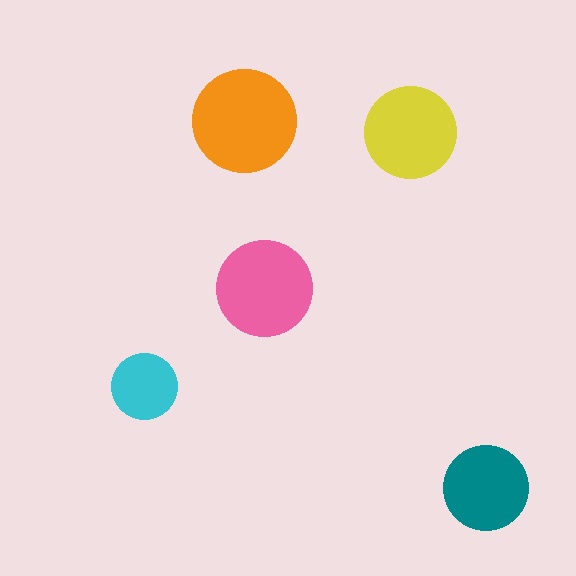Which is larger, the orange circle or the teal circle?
The orange one.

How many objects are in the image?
There are 5 objects in the image.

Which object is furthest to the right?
The teal circle is rightmost.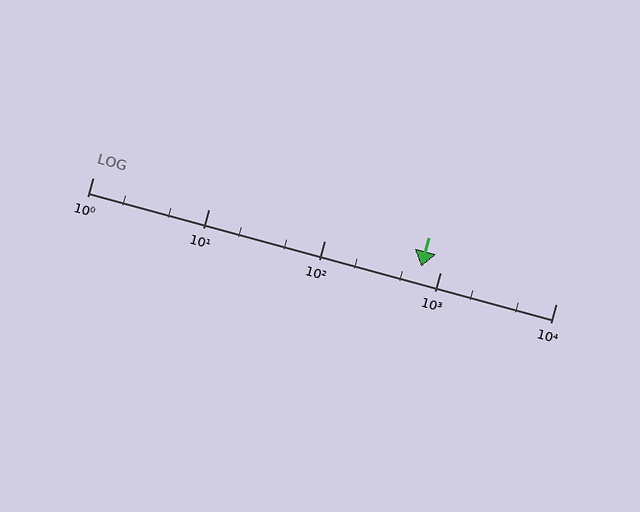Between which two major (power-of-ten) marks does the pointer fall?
The pointer is between 100 and 1000.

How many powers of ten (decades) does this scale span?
The scale spans 4 decades, from 1 to 10000.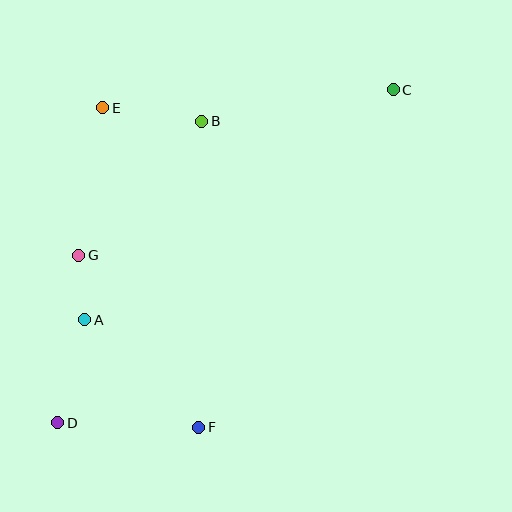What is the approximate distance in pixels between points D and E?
The distance between D and E is approximately 318 pixels.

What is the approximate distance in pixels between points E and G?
The distance between E and G is approximately 149 pixels.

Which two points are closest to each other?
Points A and G are closest to each other.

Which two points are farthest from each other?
Points C and D are farthest from each other.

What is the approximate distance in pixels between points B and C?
The distance between B and C is approximately 194 pixels.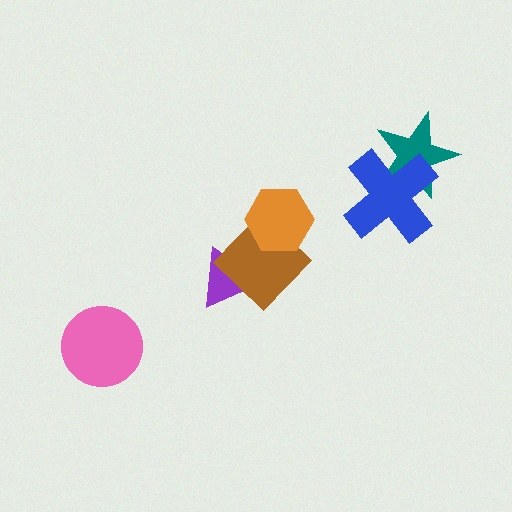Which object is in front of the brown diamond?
The orange hexagon is in front of the brown diamond.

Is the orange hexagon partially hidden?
No, no other shape covers it.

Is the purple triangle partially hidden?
Yes, it is partially covered by another shape.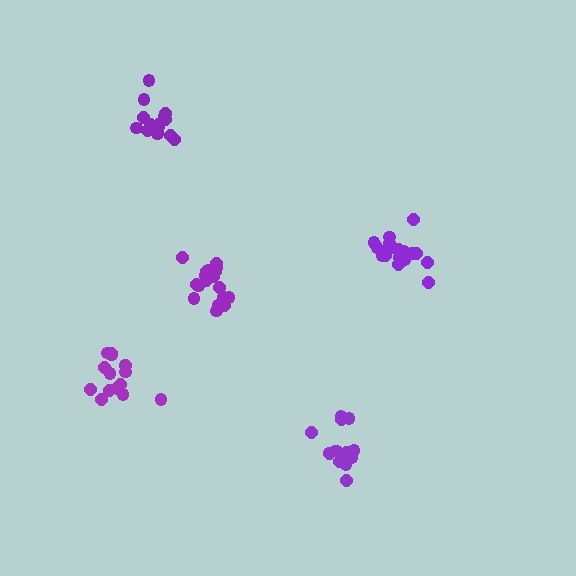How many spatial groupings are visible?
There are 5 spatial groupings.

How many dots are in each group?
Group 1: 16 dots, Group 2: 16 dots, Group 3: 19 dots, Group 4: 18 dots, Group 5: 16 dots (85 total).